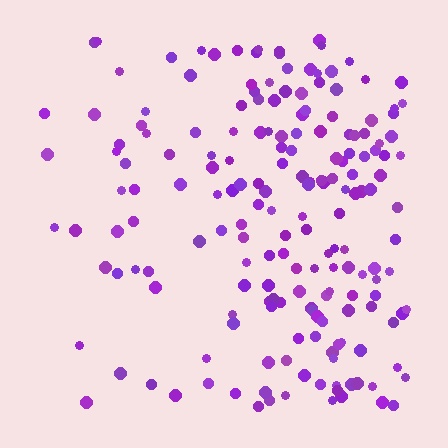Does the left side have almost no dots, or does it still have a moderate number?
Still a moderate number, just noticeably fewer than the right.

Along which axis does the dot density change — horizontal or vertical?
Horizontal.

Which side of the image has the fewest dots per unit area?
The left.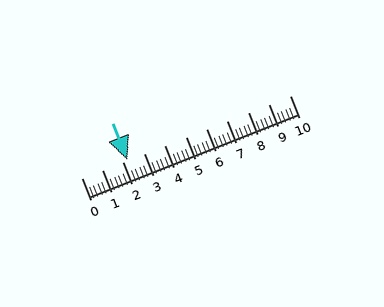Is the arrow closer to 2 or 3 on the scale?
The arrow is closer to 2.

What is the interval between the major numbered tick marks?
The major tick marks are spaced 1 units apart.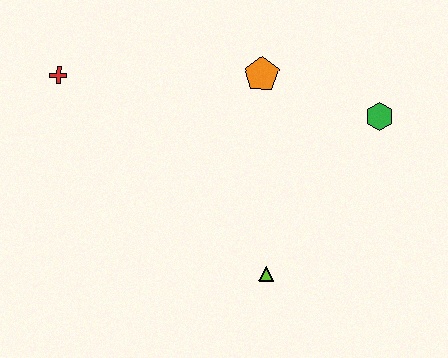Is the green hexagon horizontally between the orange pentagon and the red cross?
No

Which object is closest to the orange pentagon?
The green hexagon is closest to the orange pentagon.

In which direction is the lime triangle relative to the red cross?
The lime triangle is to the right of the red cross.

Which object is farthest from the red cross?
The green hexagon is farthest from the red cross.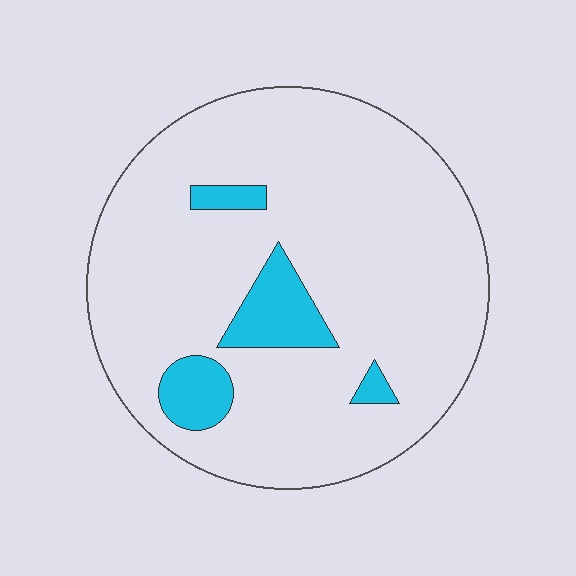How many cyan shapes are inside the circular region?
4.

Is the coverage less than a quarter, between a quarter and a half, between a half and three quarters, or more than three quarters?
Less than a quarter.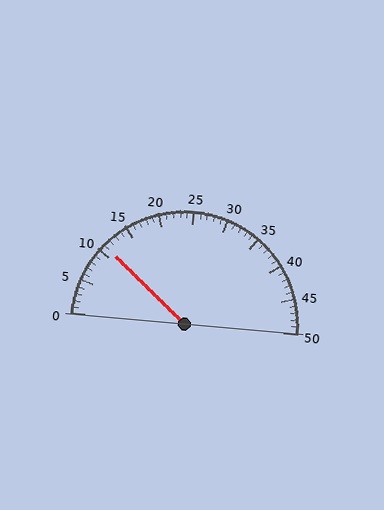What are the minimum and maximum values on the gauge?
The gauge ranges from 0 to 50.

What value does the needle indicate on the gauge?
The needle indicates approximately 11.